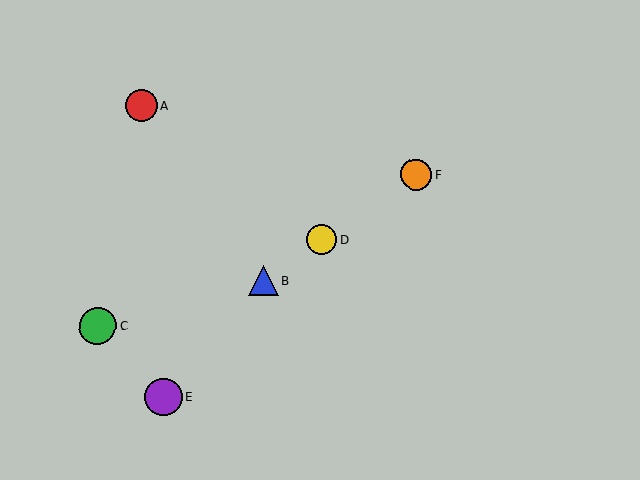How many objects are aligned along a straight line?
3 objects (B, D, F) are aligned along a straight line.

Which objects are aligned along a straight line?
Objects B, D, F are aligned along a straight line.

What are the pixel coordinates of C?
Object C is at (98, 326).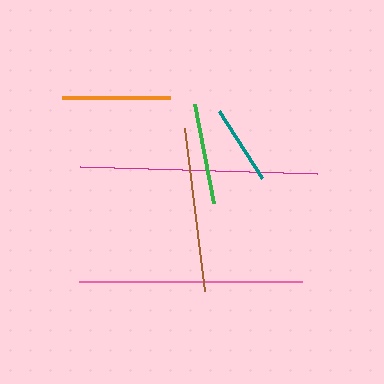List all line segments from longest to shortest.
From longest to shortest: magenta, pink, brown, orange, green, teal.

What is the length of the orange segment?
The orange segment is approximately 108 pixels long.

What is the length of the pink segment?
The pink segment is approximately 224 pixels long.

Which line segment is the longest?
The magenta line is the longest at approximately 237 pixels.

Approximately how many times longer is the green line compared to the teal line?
The green line is approximately 1.3 times the length of the teal line.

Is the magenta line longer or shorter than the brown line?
The magenta line is longer than the brown line.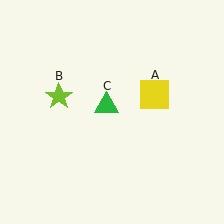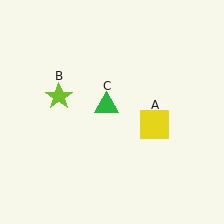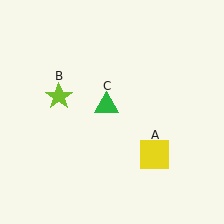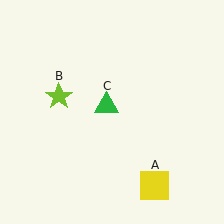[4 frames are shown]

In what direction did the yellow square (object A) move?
The yellow square (object A) moved down.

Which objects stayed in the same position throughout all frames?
Lime star (object B) and green triangle (object C) remained stationary.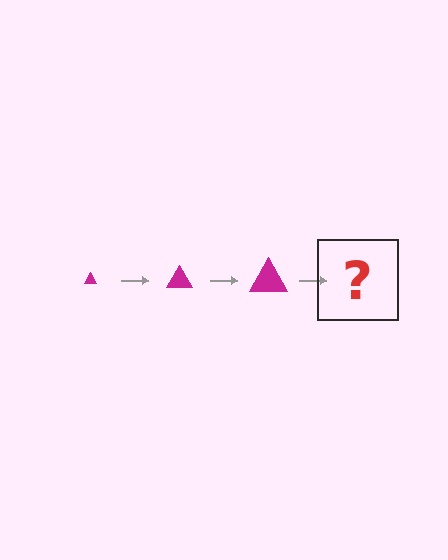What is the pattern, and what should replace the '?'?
The pattern is that the triangle gets progressively larger each step. The '?' should be a magenta triangle, larger than the previous one.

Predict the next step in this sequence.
The next step is a magenta triangle, larger than the previous one.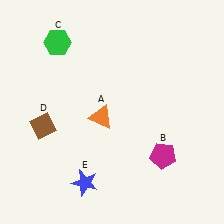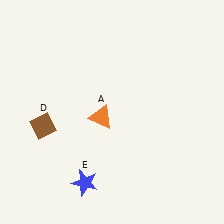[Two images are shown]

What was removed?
The magenta pentagon (B), the green hexagon (C) were removed in Image 2.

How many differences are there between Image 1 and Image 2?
There are 2 differences between the two images.